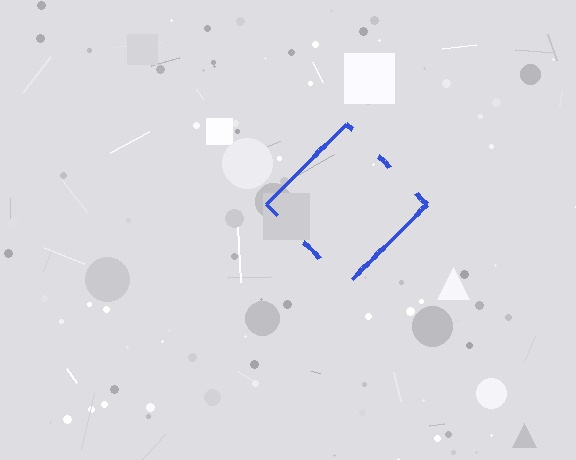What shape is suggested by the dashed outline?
The dashed outline suggests a diamond.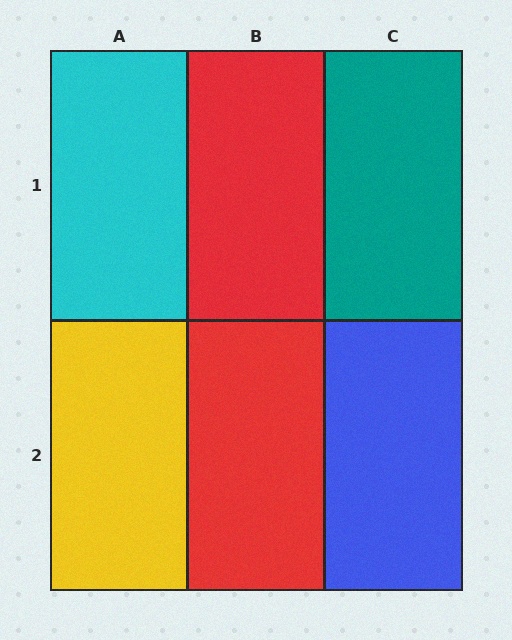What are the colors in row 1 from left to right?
Cyan, red, teal.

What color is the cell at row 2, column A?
Yellow.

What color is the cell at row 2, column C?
Blue.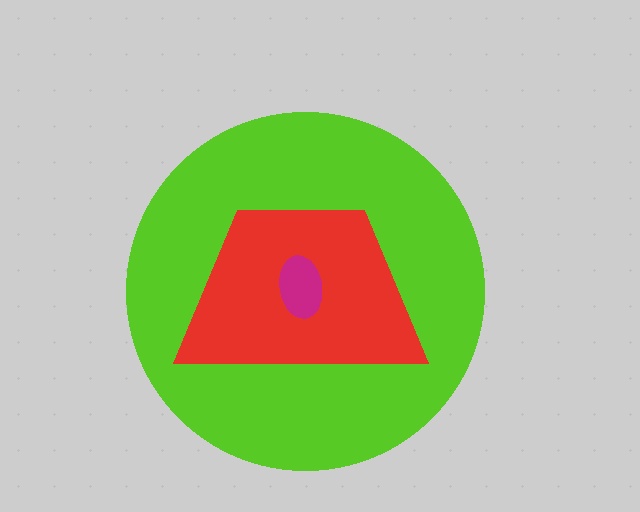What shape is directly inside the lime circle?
The red trapezoid.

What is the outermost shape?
The lime circle.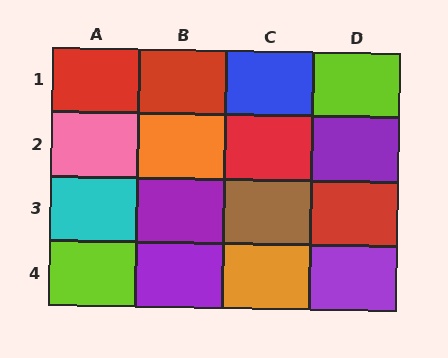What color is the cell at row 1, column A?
Red.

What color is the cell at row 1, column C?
Blue.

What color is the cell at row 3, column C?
Brown.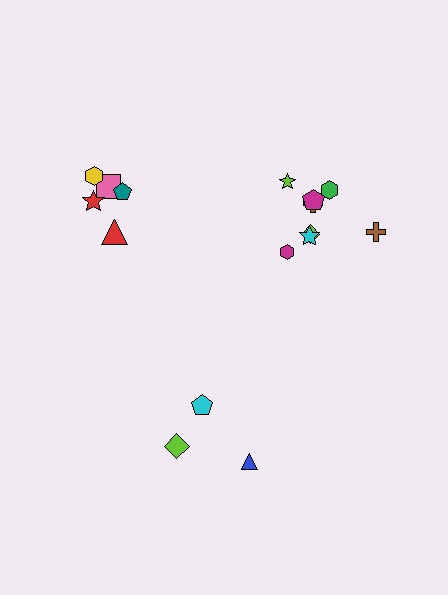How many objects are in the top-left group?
There are 5 objects.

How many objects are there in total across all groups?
There are 16 objects.